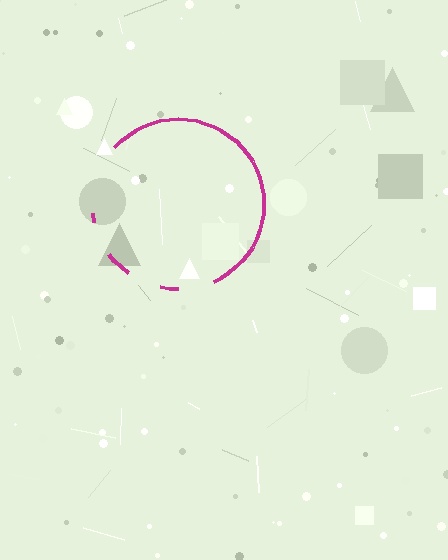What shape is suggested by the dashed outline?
The dashed outline suggests a circle.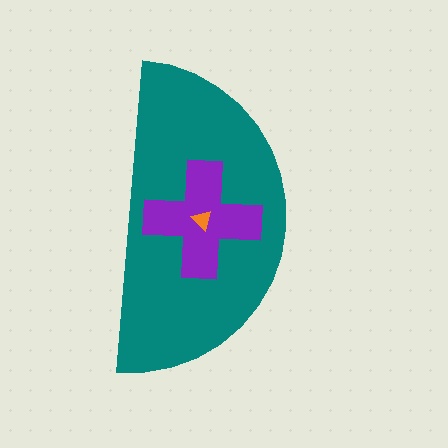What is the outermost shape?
The teal semicircle.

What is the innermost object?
The orange triangle.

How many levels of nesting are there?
3.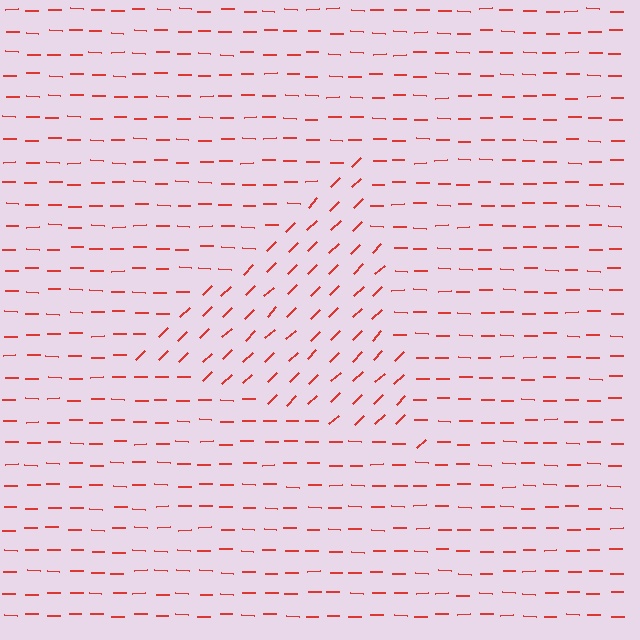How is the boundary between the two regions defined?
The boundary is defined purely by a change in line orientation (approximately 45 degrees difference). All lines are the same color and thickness.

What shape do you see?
I see a triangle.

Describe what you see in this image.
The image is filled with small red line segments. A triangle region in the image has lines oriented differently from the surrounding lines, creating a visible texture boundary.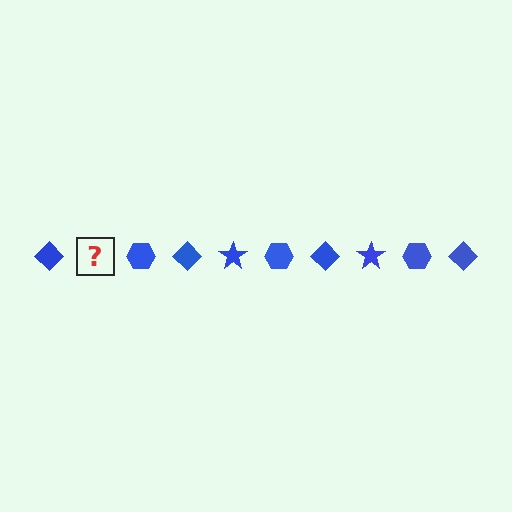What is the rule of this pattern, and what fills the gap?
The rule is that the pattern cycles through diamond, star, hexagon shapes in blue. The gap should be filled with a blue star.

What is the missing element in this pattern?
The missing element is a blue star.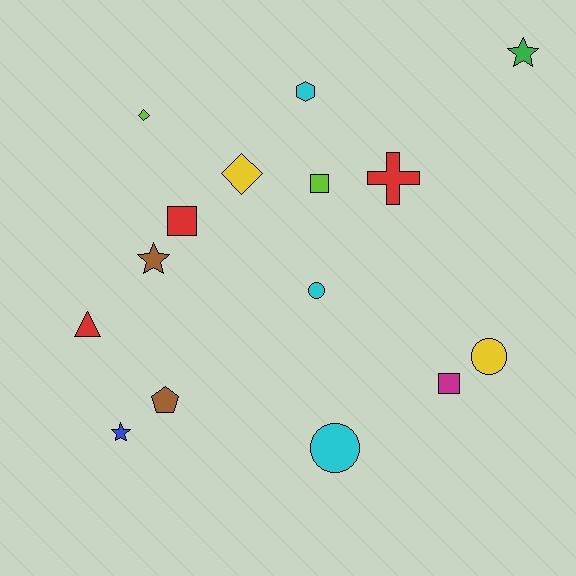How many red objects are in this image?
There are 3 red objects.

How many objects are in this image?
There are 15 objects.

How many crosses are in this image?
There is 1 cross.